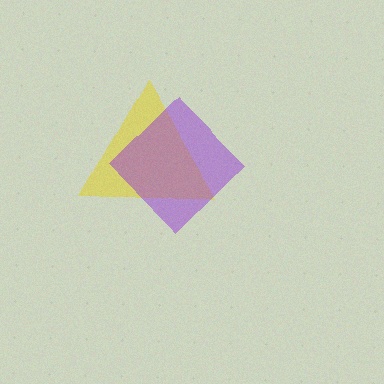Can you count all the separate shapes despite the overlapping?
Yes, there are 2 separate shapes.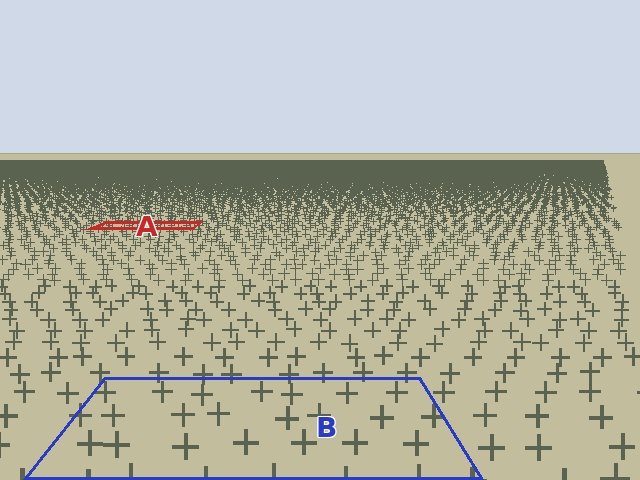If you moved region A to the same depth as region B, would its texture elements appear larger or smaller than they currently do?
They would appear larger. At a closer depth, the same texture elements are projected at a bigger on-screen size.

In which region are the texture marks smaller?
The texture marks are smaller in region A, because it is farther away.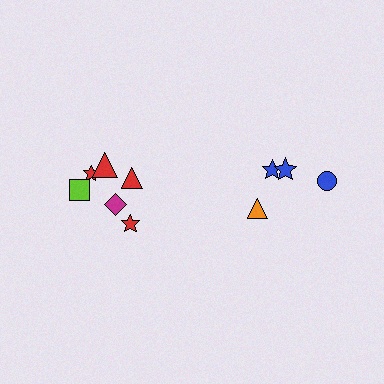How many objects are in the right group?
There are 4 objects.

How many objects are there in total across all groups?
There are 10 objects.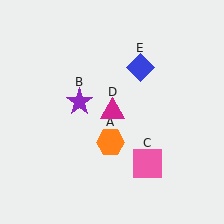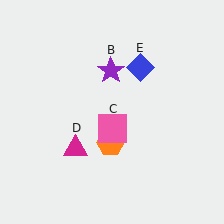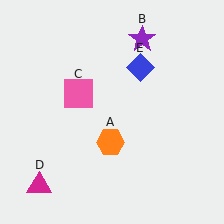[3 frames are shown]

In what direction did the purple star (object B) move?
The purple star (object B) moved up and to the right.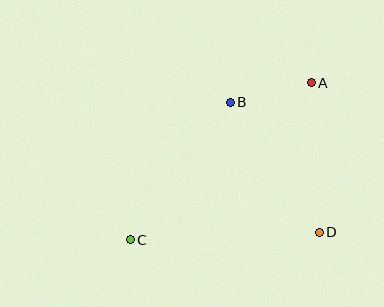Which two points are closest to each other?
Points A and B are closest to each other.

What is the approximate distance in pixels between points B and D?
The distance between B and D is approximately 158 pixels.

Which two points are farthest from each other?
Points A and C are farthest from each other.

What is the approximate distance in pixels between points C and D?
The distance between C and D is approximately 189 pixels.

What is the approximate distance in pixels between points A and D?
The distance between A and D is approximately 149 pixels.